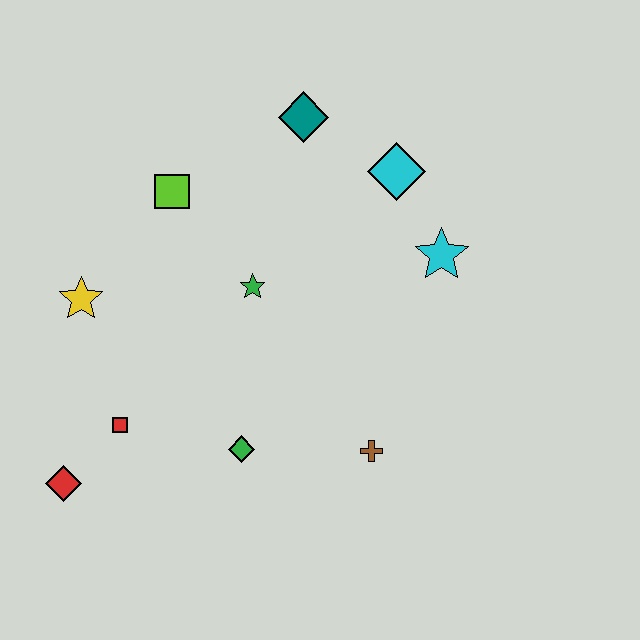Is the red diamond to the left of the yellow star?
Yes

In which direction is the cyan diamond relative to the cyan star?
The cyan diamond is above the cyan star.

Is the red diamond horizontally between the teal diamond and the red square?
No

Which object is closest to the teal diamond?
The cyan diamond is closest to the teal diamond.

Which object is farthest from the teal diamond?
The red diamond is farthest from the teal diamond.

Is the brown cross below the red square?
Yes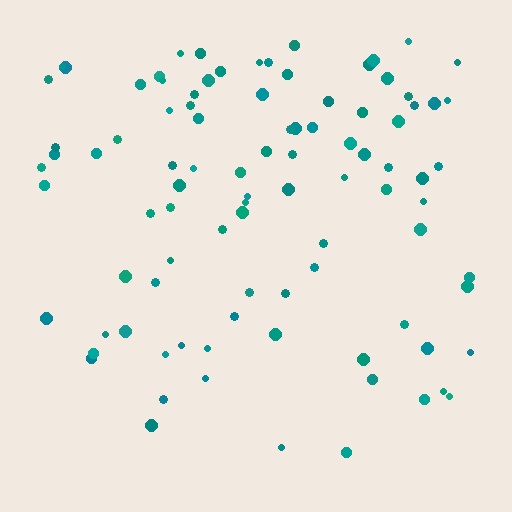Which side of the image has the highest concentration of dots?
The top.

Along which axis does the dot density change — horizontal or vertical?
Vertical.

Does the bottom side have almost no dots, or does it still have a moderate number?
Still a moderate number, just noticeably fewer than the top.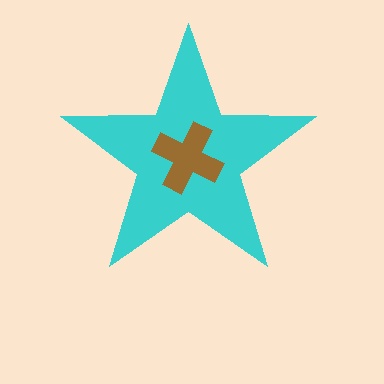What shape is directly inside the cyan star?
The brown cross.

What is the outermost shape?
The cyan star.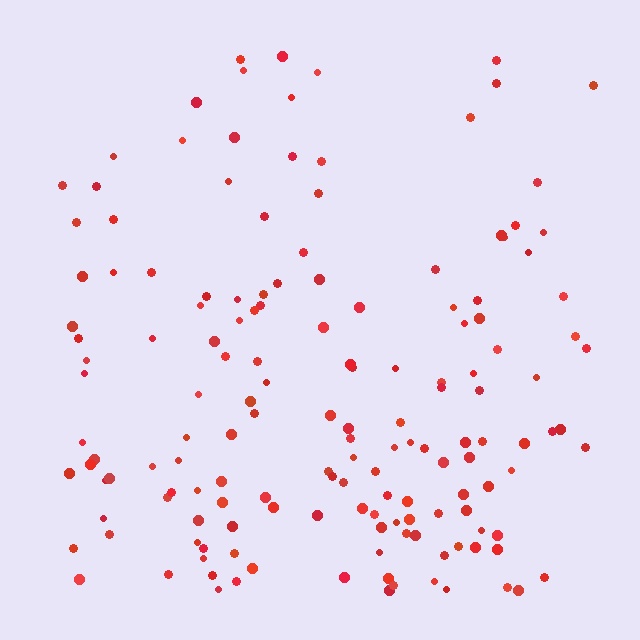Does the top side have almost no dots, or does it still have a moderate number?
Still a moderate number, just noticeably fewer than the bottom.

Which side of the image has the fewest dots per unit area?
The top.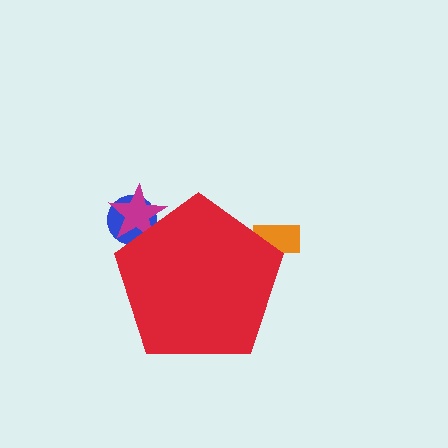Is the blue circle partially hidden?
Yes, the blue circle is partially hidden behind the red pentagon.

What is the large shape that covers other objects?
A red pentagon.